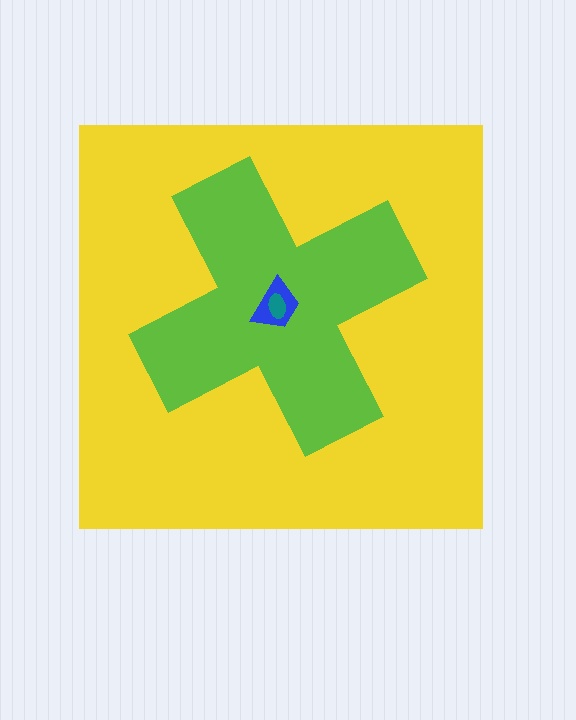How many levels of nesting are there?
4.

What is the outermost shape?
The yellow square.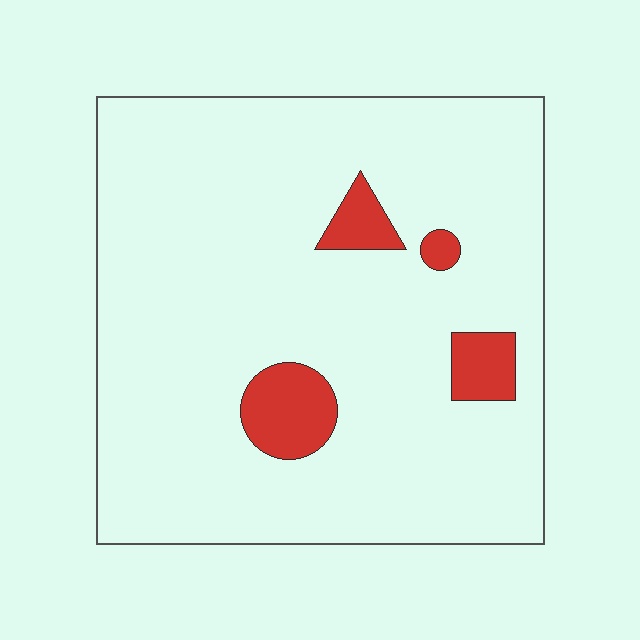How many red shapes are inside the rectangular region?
4.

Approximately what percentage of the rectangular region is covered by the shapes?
Approximately 10%.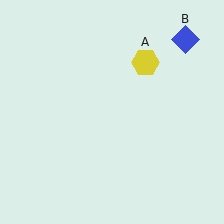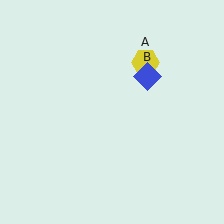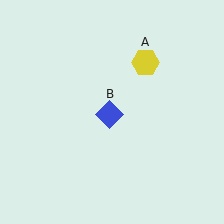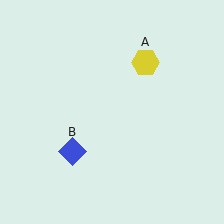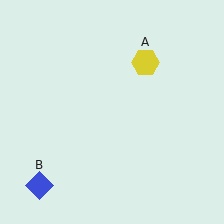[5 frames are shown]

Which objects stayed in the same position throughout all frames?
Yellow hexagon (object A) remained stationary.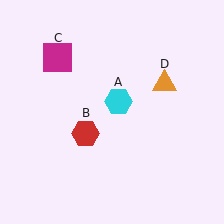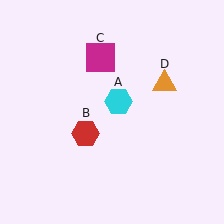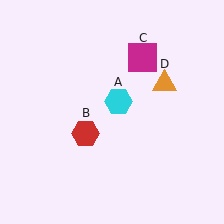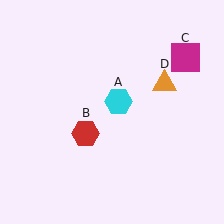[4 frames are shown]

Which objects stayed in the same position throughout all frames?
Cyan hexagon (object A) and red hexagon (object B) and orange triangle (object D) remained stationary.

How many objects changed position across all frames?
1 object changed position: magenta square (object C).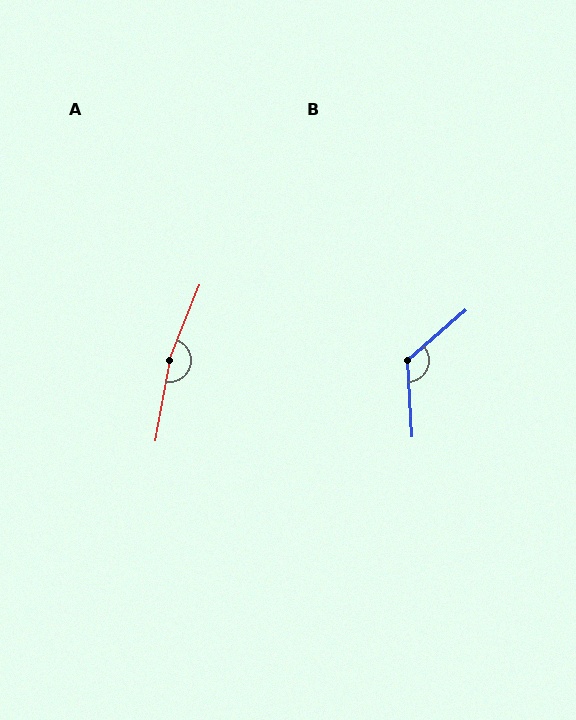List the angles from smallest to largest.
B (127°), A (168°).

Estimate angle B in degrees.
Approximately 127 degrees.